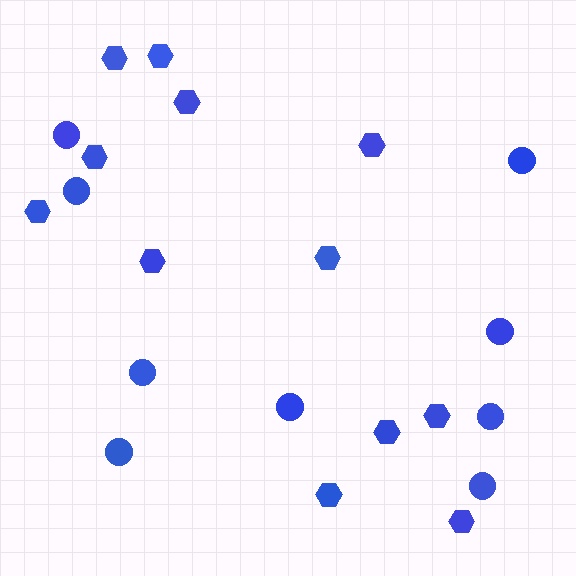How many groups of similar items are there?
There are 2 groups: one group of circles (9) and one group of hexagons (12).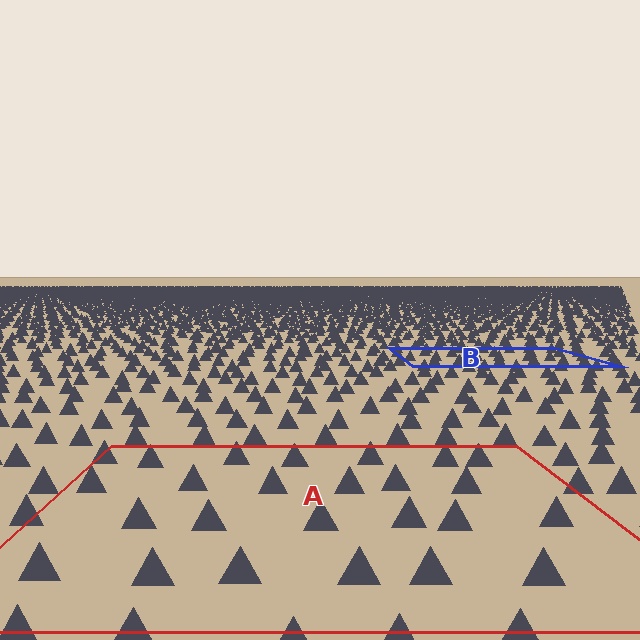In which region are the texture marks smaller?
The texture marks are smaller in region B, because it is farther away.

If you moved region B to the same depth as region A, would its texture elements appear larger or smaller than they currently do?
They would appear larger. At a closer depth, the same texture elements are projected at a bigger on-screen size.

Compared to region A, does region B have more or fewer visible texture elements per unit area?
Region B has more texture elements per unit area — they are packed more densely because it is farther away.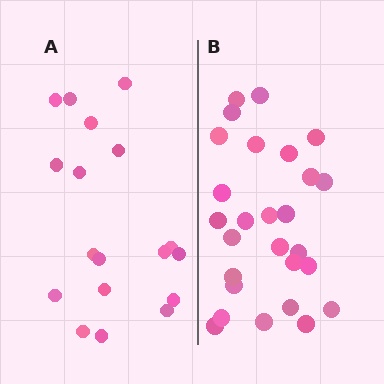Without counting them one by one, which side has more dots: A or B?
Region B (the right region) has more dots.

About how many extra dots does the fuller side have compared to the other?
Region B has roughly 8 or so more dots than region A.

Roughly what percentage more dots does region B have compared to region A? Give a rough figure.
About 50% more.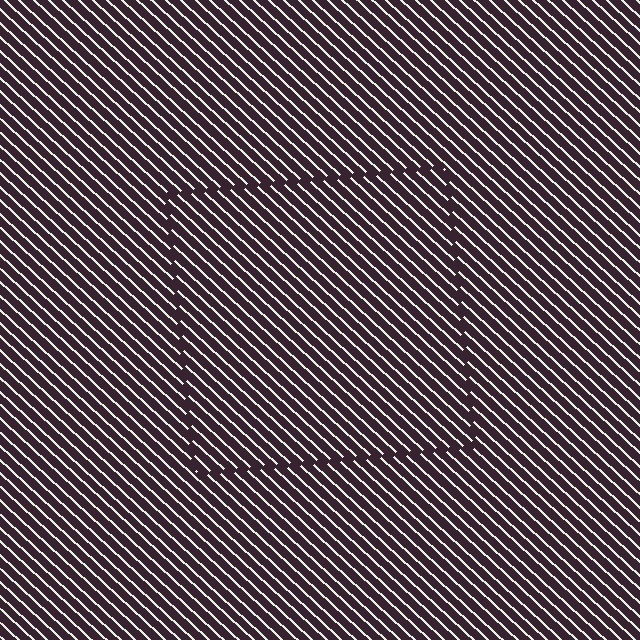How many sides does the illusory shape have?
4 sides — the line-ends trace a square.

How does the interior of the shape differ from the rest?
The interior of the shape contains the same grating, shifted by half a period — the contour is defined by the phase discontinuity where line-ends from the inner and outer gratings abut.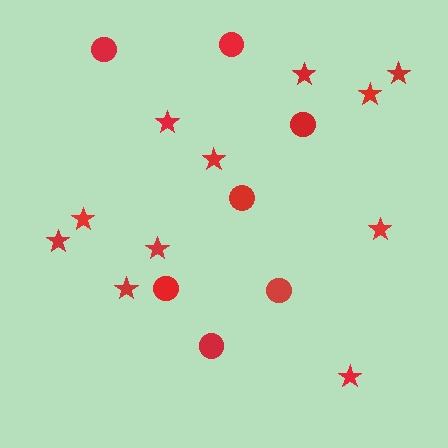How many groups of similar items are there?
There are 2 groups: one group of stars (11) and one group of circles (7).